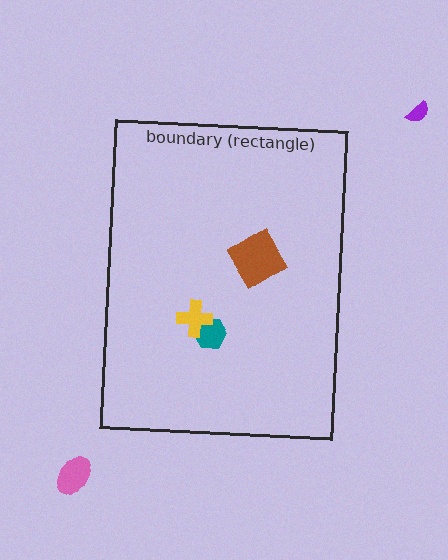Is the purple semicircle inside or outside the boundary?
Outside.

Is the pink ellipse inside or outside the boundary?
Outside.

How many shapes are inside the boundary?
3 inside, 2 outside.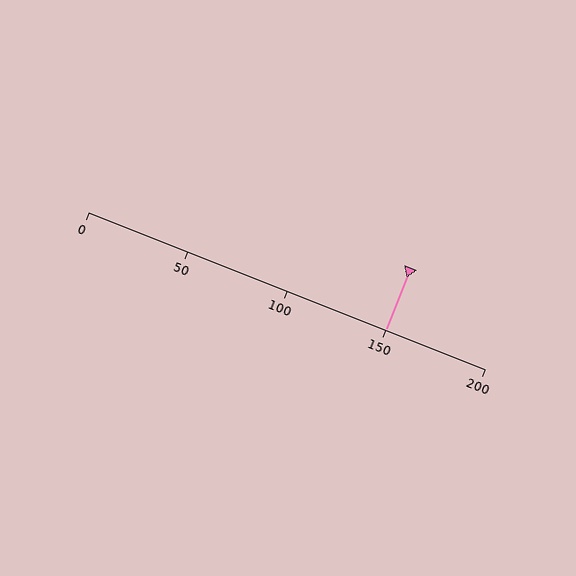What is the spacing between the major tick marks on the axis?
The major ticks are spaced 50 apart.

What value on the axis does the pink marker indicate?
The marker indicates approximately 150.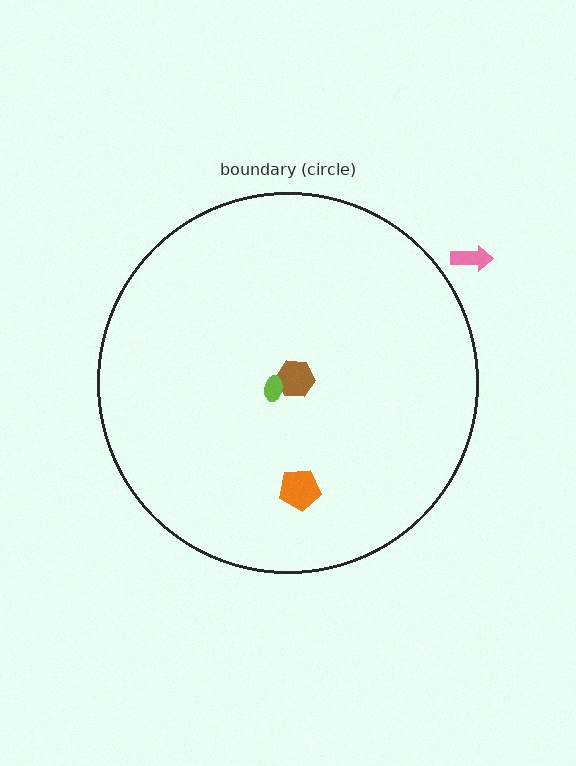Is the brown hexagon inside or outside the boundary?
Inside.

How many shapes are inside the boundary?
3 inside, 1 outside.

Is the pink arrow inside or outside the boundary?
Outside.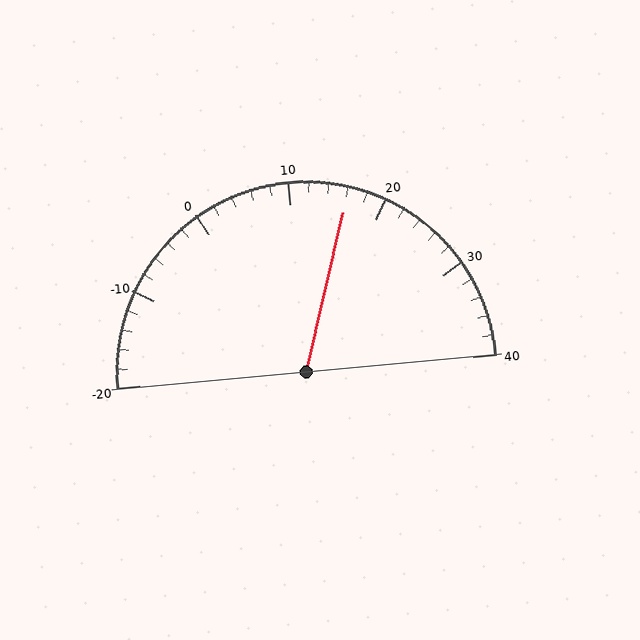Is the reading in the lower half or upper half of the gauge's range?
The reading is in the upper half of the range (-20 to 40).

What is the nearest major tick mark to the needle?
The nearest major tick mark is 20.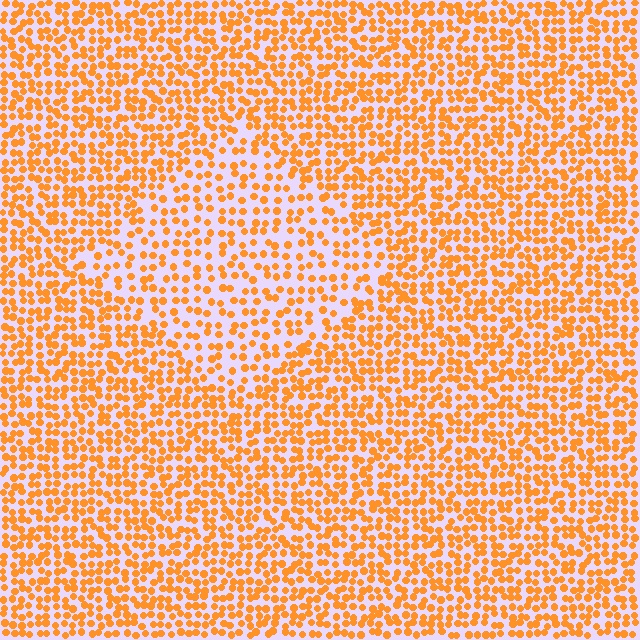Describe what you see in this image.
The image contains small orange elements arranged at two different densities. A diamond-shaped region is visible where the elements are less densely packed than the surrounding area.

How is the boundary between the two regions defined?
The boundary is defined by a change in element density (approximately 1.7x ratio). All elements are the same color, size, and shape.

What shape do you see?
I see a diamond.